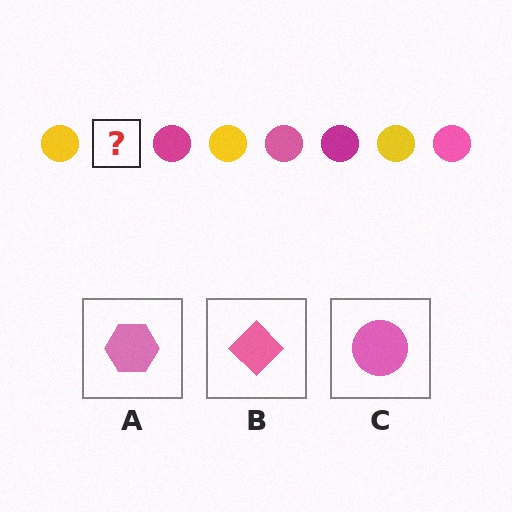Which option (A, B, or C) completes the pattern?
C.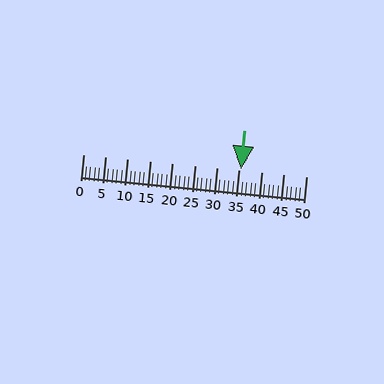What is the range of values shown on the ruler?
The ruler shows values from 0 to 50.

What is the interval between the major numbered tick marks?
The major tick marks are spaced 5 units apart.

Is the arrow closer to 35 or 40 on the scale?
The arrow is closer to 35.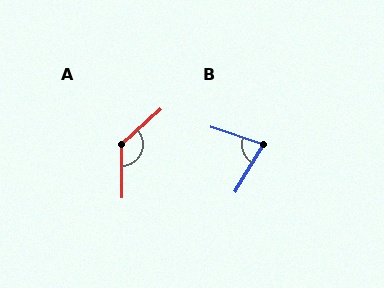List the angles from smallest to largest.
B (77°), A (131°).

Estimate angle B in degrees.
Approximately 77 degrees.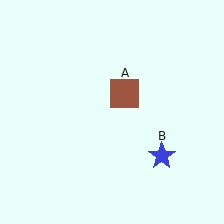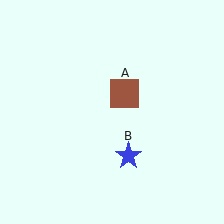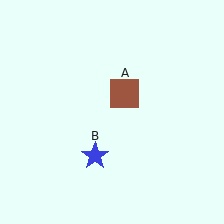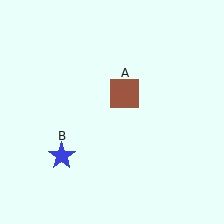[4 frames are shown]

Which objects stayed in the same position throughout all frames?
Brown square (object A) remained stationary.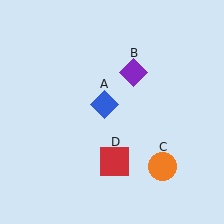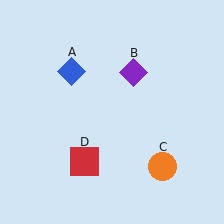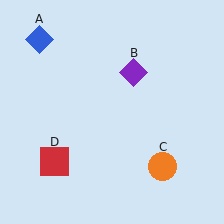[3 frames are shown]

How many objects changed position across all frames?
2 objects changed position: blue diamond (object A), red square (object D).